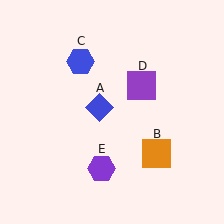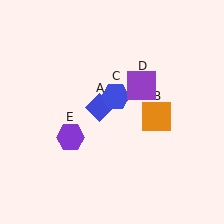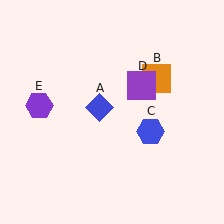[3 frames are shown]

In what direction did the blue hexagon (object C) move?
The blue hexagon (object C) moved down and to the right.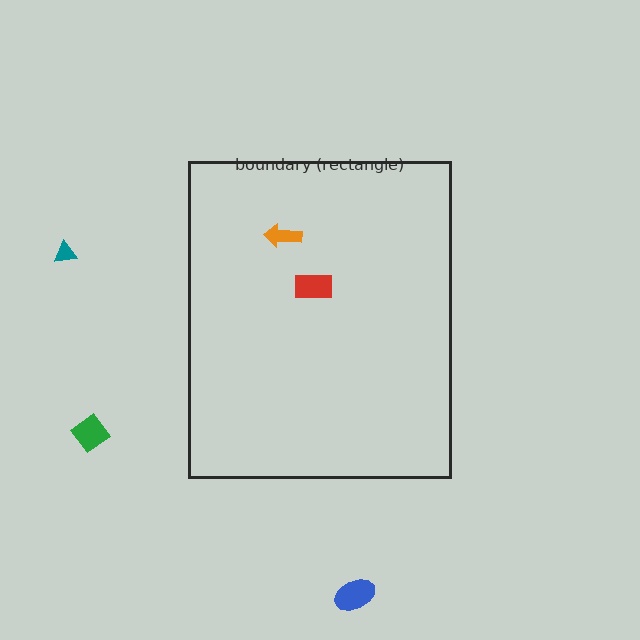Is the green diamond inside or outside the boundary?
Outside.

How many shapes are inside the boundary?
2 inside, 3 outside.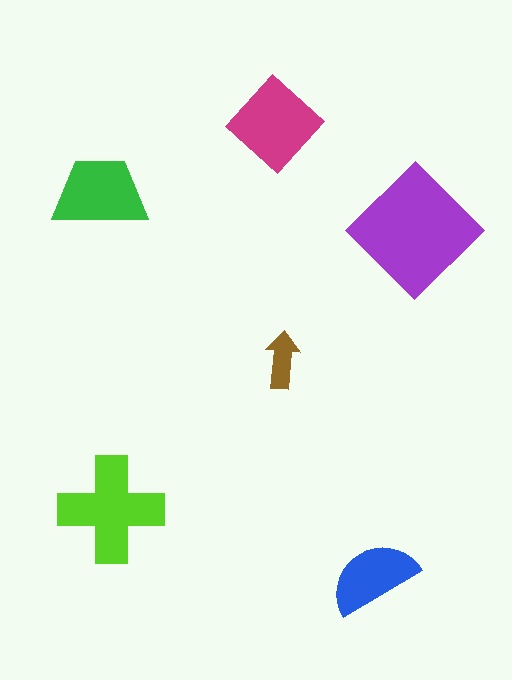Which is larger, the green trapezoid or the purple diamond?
The purple diamond.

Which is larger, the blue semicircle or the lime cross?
The lime cross.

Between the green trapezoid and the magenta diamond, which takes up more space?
The magenta diamond.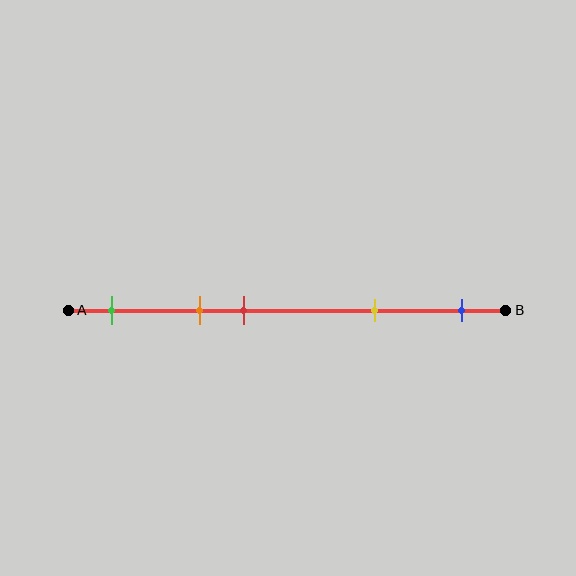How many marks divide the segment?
There are 5 marks dividing the segment.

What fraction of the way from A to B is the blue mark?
The blue mark is approximately 90% (0.9) of the way from A to B.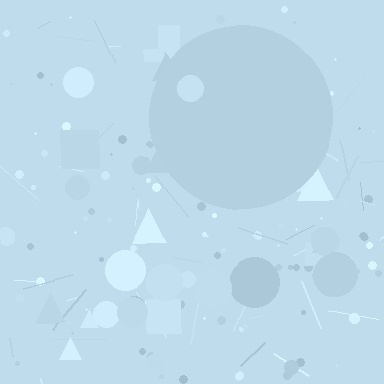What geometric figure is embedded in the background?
A circle is embedded in the background.